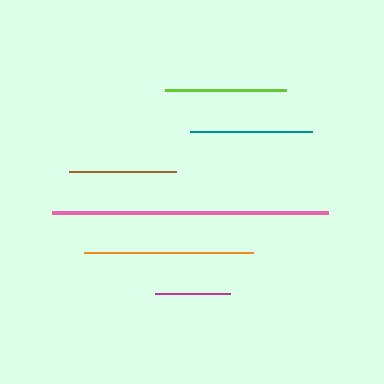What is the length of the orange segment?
The orange segment is approximately 169 pixels long.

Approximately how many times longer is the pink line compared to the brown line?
The pink line is approximately 2.6 times the length of the brown line.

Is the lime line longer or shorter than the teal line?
The teal line is longer than the lime line.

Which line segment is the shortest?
The magenta line is the shortest at approximately 75 pixels.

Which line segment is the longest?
The pink line is the longest at approximately 276 pixels.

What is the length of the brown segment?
The brown segment is approximately 108 pixels long.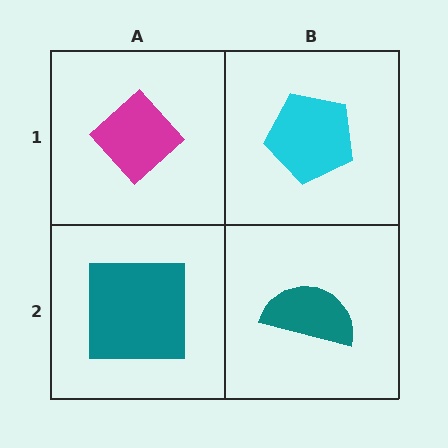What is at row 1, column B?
A cyan pentagon.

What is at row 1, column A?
A magenta diamond.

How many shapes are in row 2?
2 shapes.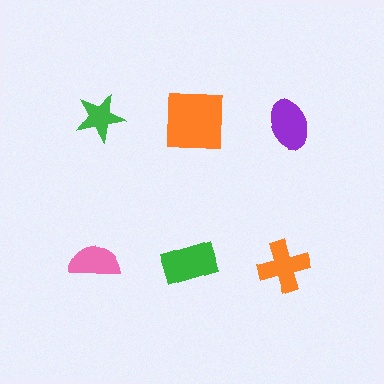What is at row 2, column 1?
A pink semicircle.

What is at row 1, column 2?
An orange square.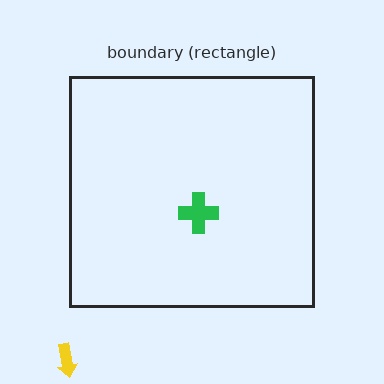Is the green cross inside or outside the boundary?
Inside.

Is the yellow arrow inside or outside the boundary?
Outside.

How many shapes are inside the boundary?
1 inside, 1 outside.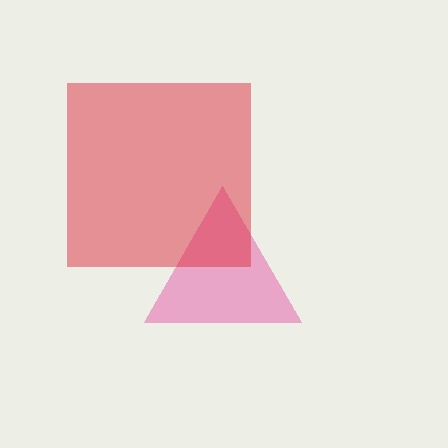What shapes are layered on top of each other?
The layered shapes are: a pink triangle, a red square.